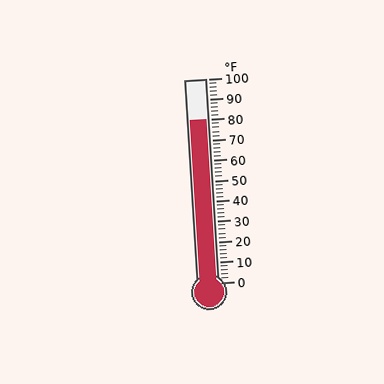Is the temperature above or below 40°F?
The temperature is above 40°F.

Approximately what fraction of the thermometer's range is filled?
The thermometer is filled to approximately 80% of its range.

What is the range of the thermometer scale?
The thermometer scale ranges from 0°F to 100°F.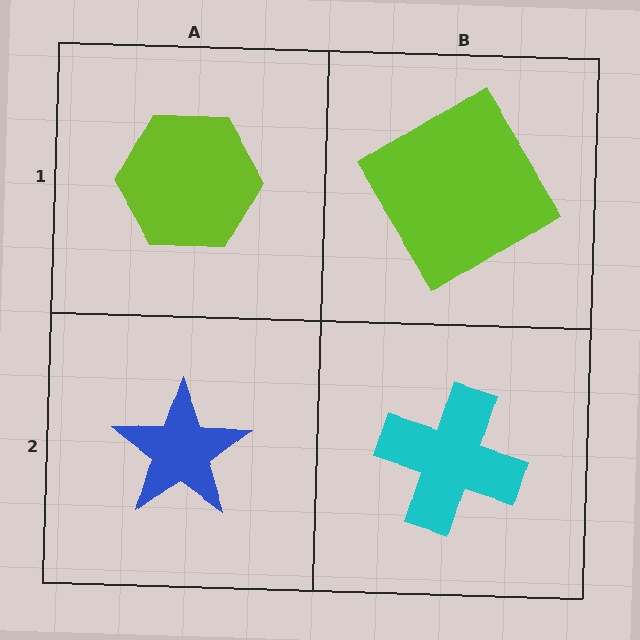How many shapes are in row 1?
2 shapes.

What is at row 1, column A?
A lime hexagon.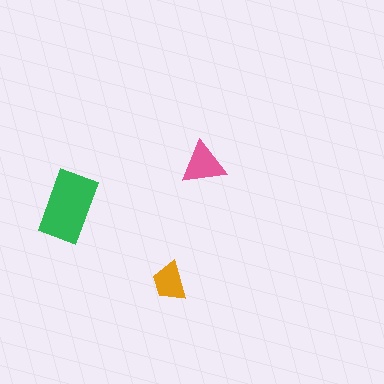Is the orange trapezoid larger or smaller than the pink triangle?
Smaller.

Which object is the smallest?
The orange trapezoid.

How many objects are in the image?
There are 3 objects in the image.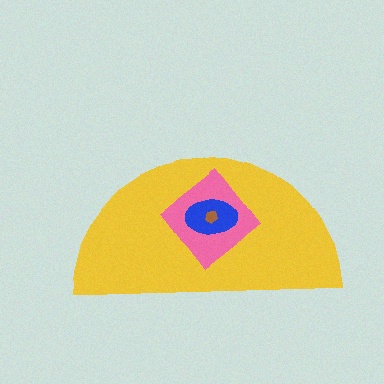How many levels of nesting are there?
4.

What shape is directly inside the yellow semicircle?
The pink diamond.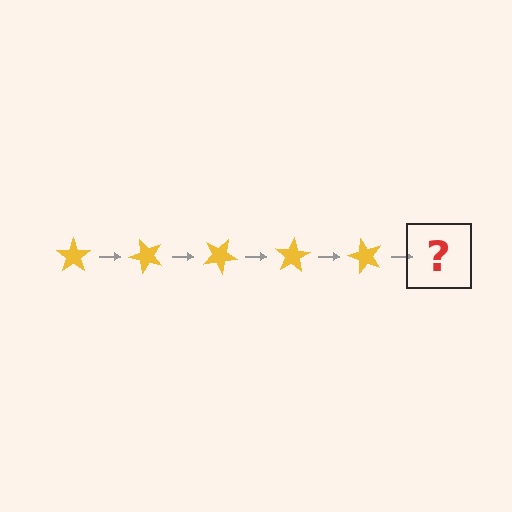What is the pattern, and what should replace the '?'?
The pattern is that the star rotates 50 degrees each step. The '?' should be a yellow star rotated 250 degrees.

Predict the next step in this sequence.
The next step is a yellow star rotated 250 degrees.